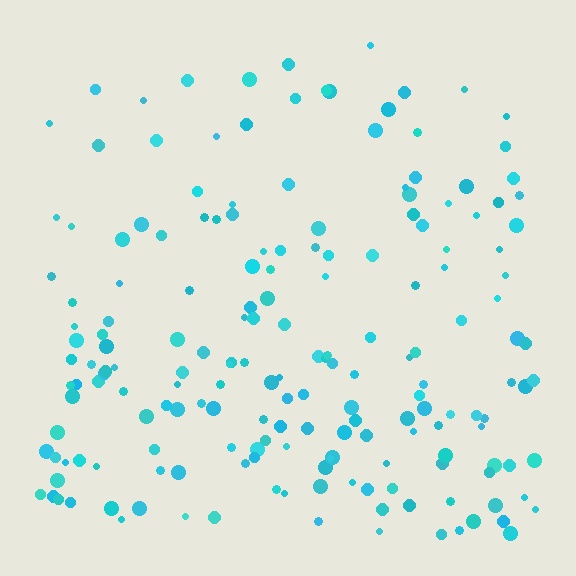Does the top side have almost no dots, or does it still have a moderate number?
Still a moderate number, just noticeably fewer than the bottom.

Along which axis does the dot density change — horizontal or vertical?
Vertical.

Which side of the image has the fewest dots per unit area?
The top.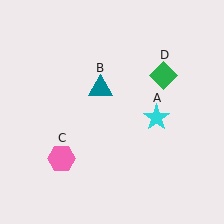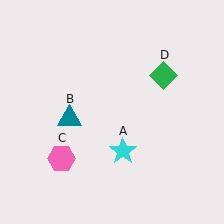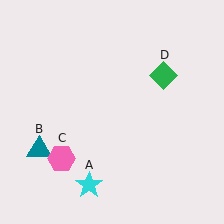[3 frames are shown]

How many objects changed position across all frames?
2 objects changed position: cyan star (object A), teal triangle (object B).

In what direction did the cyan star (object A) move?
The cyan star (object A) moved down and to the left.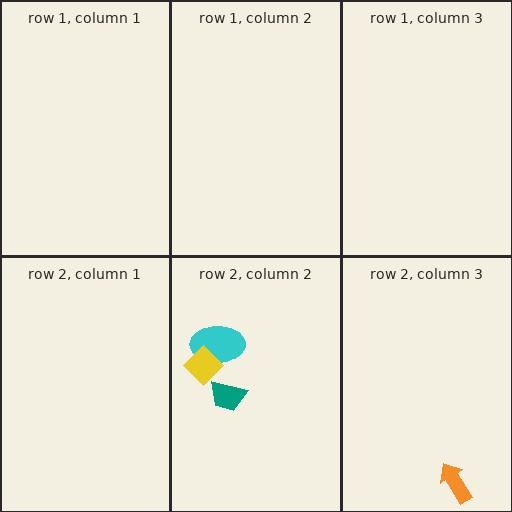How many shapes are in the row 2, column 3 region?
1.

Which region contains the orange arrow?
The row 2, column 3 region.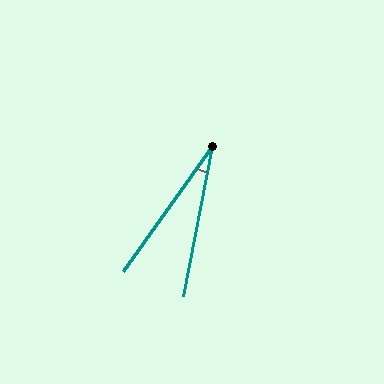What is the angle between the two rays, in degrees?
Approximately 24 degrees.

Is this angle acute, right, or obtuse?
It is acute.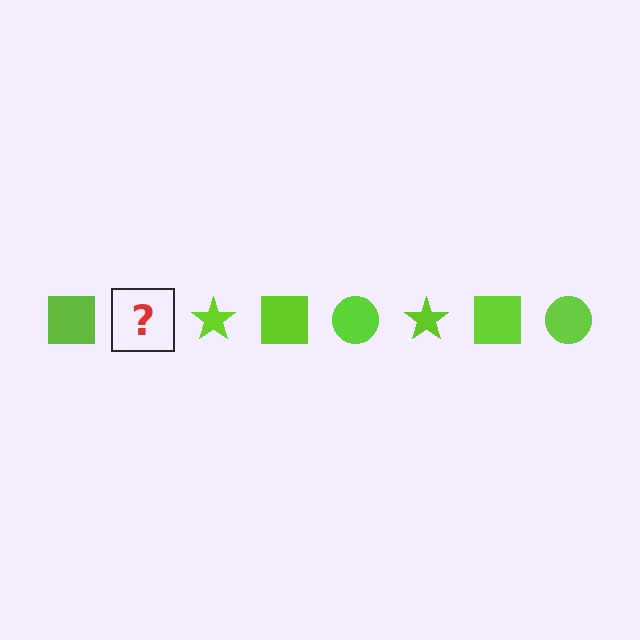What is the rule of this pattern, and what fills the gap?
The rule is that the pattern cycles through square, circle, star shapes in lime. The gap should be filled with a lime circle.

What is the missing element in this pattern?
The missing element is a lime circle.